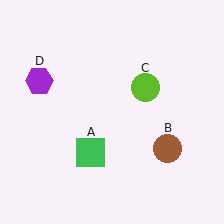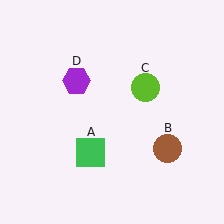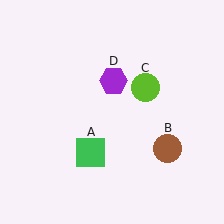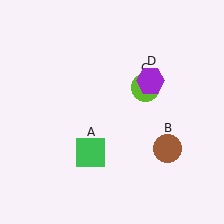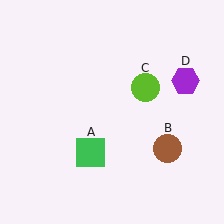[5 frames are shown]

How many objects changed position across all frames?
1 object changed position: purple hexagon (object D).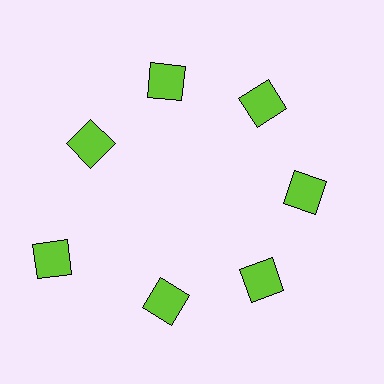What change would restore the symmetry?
The symmetry would be restored by moving it inward, back onto the ring so that all 7 squares sit at equal angles and equal distance from the center.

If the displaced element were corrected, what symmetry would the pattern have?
It would have 7-fold rotational symmetry — the pattern would map onto itself every 51 degrees.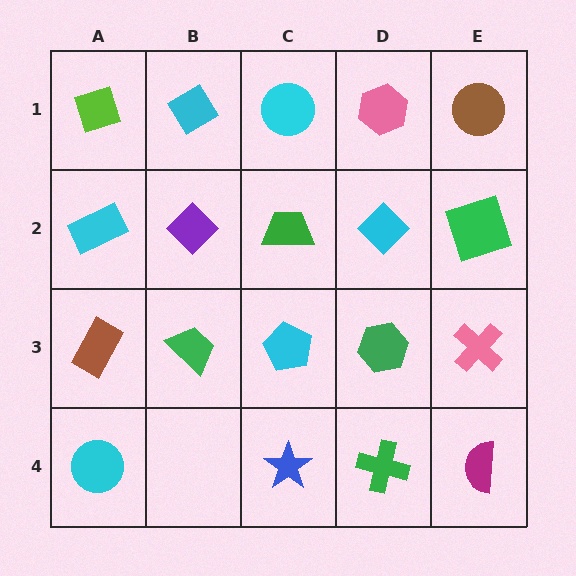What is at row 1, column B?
A cyan diamond.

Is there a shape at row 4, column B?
No, that cell is empty.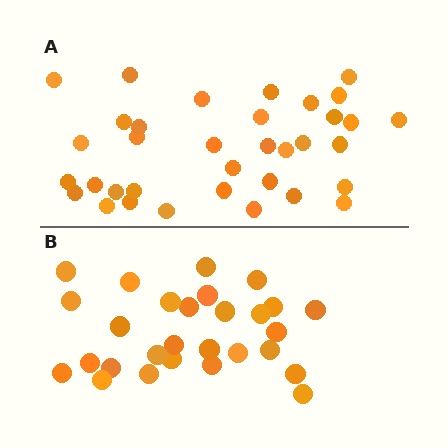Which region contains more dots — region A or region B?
Region A (the top region) has more dots.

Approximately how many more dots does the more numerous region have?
Region A has roughly 8 or so more dots than region B.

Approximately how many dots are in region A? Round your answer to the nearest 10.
About 40 dots. (The exact count is 35, which rounds to 40.)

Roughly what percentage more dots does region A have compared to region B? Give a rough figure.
About 25% more.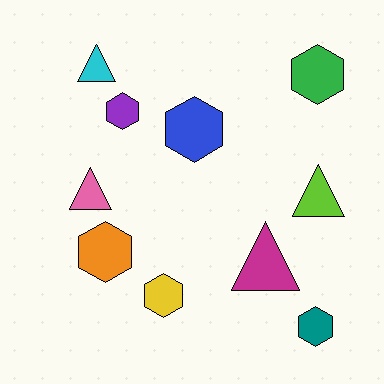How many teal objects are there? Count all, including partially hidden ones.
There is 1 teal object.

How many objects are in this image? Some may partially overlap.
There are 10 objects.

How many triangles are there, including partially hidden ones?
There are 4 triangles.